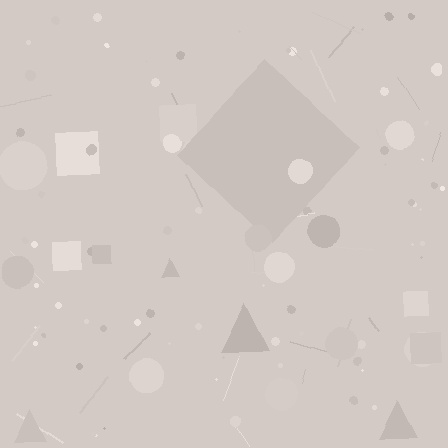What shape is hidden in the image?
A diamond is hidden in the image.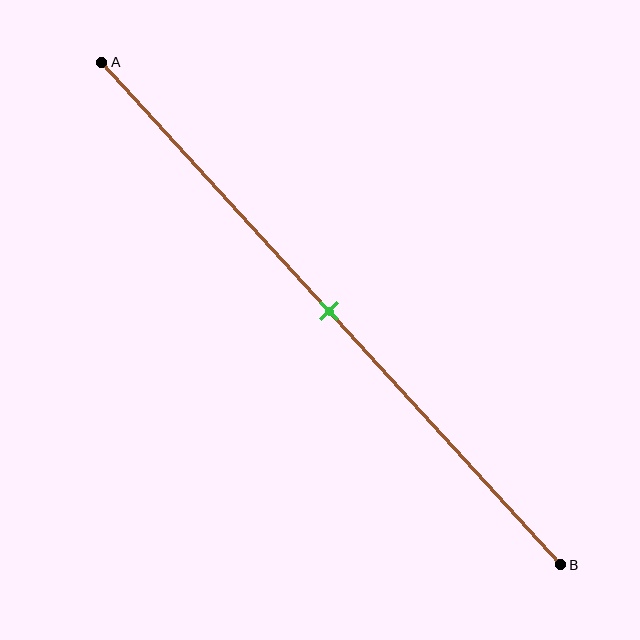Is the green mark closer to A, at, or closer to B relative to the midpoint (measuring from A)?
The green mark is approximately at the midpoint of segment AB.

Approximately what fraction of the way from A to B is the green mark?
The green mark is approximately 50% of the way from A to B.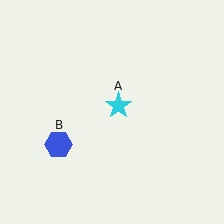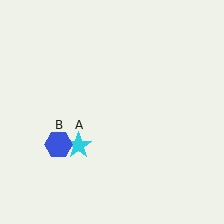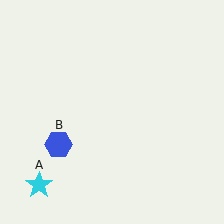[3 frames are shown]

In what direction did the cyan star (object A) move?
The cyan star (object A) moved down and to the left.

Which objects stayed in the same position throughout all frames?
Blue hexagon (object B) remained stationary.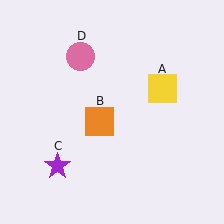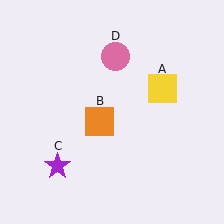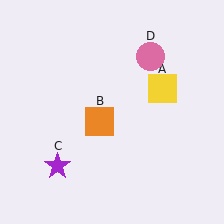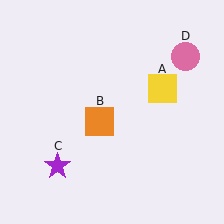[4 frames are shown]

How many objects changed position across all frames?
1 object changed position: pink circle (object D).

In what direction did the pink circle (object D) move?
The pink circle (object D) moved right.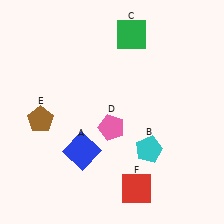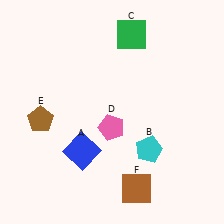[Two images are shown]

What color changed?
The square (F) changed from red in Image 1 to brown in Image 2.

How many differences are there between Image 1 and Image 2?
There is 1 difference between the two images.